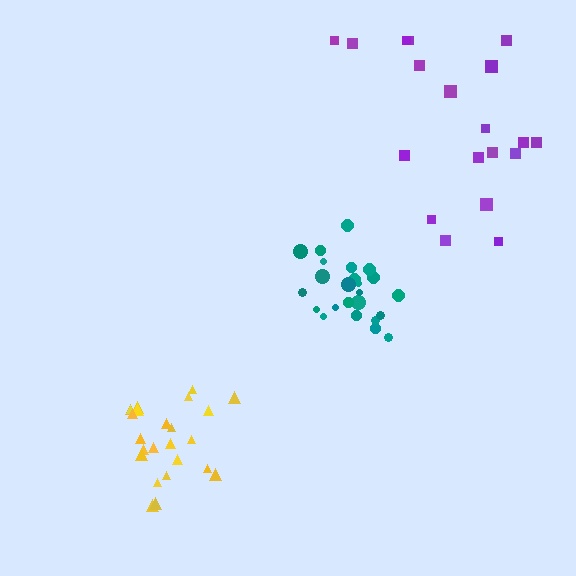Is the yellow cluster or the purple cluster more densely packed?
Yellow.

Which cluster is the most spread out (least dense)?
Purple.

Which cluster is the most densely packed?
Teal.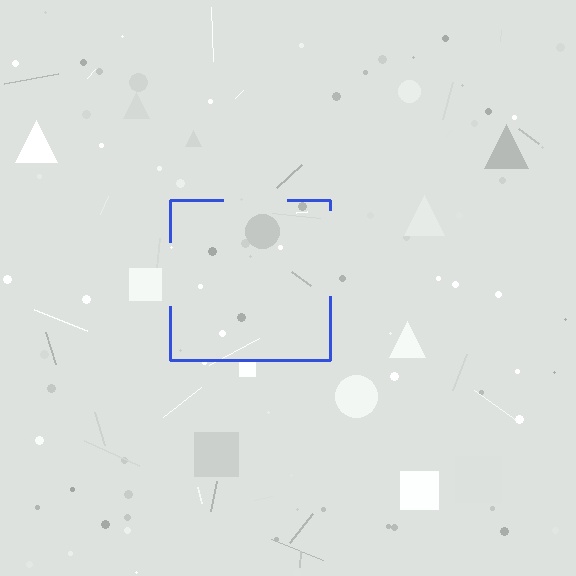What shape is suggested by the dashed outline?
The dashed outline suggests a square.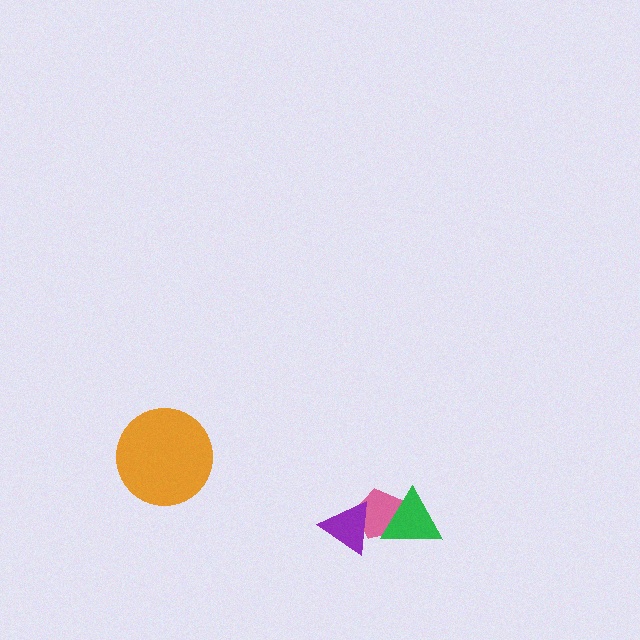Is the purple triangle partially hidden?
No, no other shape covers it.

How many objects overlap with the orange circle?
0 objects overlap with the orange circle.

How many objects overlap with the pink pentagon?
2 objects overlap with the pink pentagon.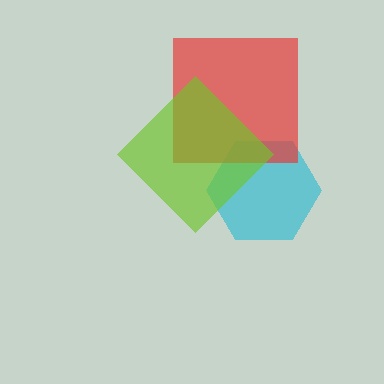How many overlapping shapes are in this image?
There are 3 overlapping shapes in the image.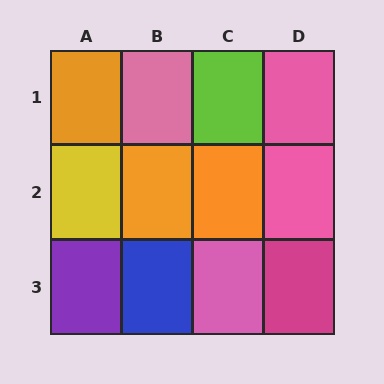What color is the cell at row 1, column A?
Orange.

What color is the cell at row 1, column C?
Lime.